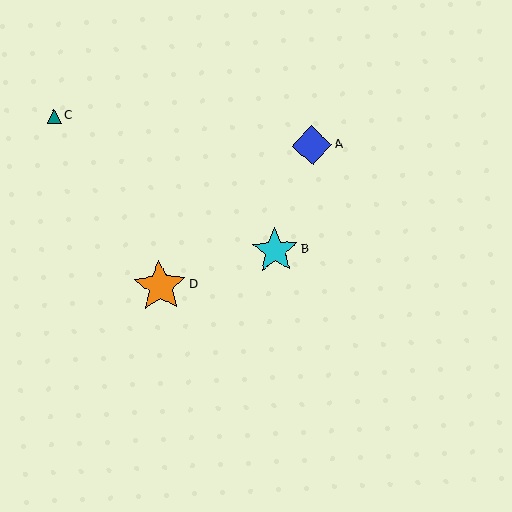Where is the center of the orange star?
The center of the orange star is at (160, 286).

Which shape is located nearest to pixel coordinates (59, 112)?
The teal triangle (labeled C) at (54, 116) is nearest to that location.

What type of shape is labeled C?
Shape C is a teal triangle.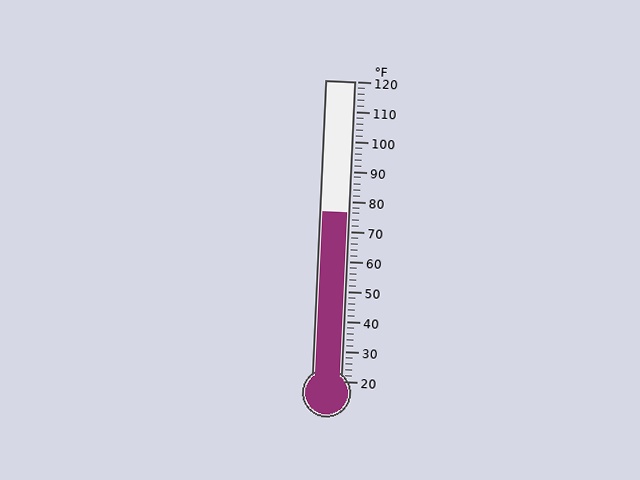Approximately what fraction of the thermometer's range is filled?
The thermometer is filled to approximately 55% of its range.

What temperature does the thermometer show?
The thermometer shows approximately 76°F.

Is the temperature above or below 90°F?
The temperature is below 90°F.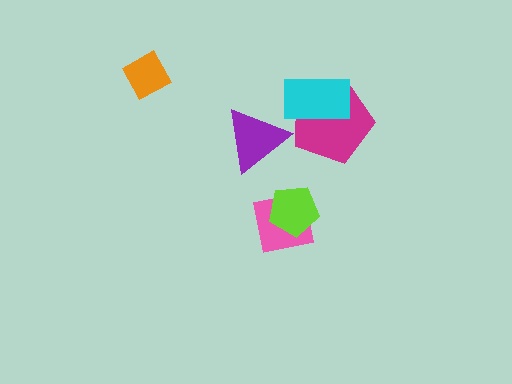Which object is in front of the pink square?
The lime pentagon is in front of the pink square.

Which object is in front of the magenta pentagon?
The cyan rectangle is in front of the magenta pentagon.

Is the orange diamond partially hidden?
No, no other shape covers it.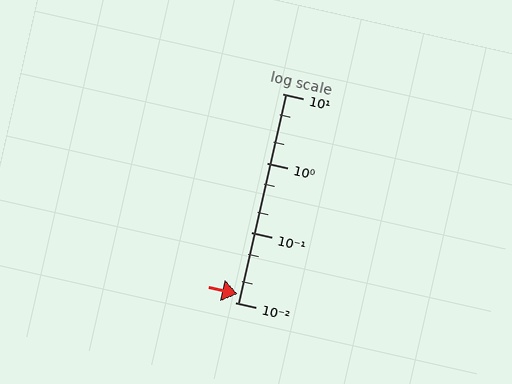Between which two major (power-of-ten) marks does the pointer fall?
The pointer is between 0.01 and 0.1.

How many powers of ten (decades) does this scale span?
The scale spans 3 decades, from 0.01 to 10.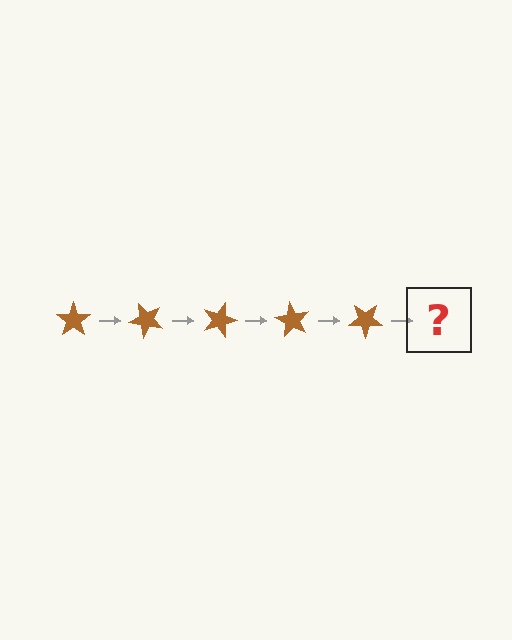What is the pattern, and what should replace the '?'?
The pattern is that the star rotates 45 degrees each step. The '?' should be a brown star rotated 225 degrees.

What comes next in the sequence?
The next element should be a brown star rotated 225 degrees.